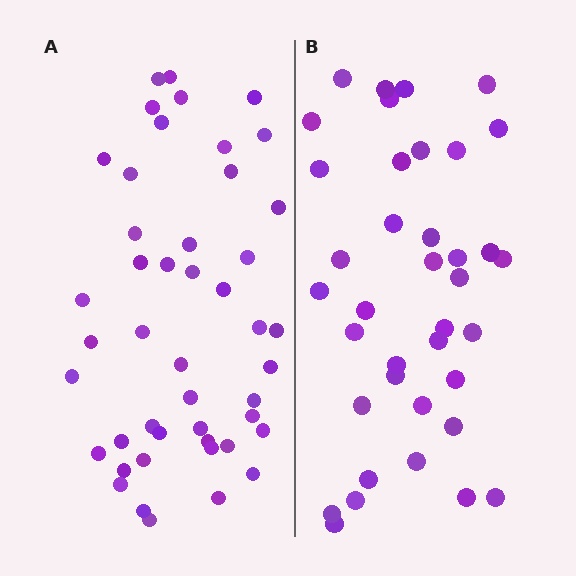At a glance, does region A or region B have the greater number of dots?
Region A (the left region) has more dots.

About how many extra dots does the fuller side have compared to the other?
Region A has roughly 8 or so more dots than region B.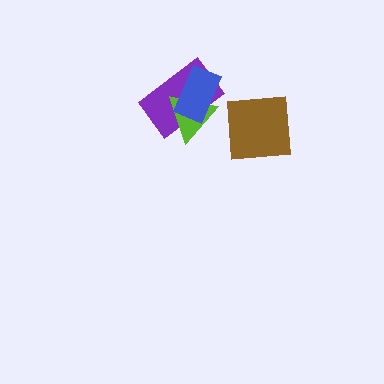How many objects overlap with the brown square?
0 objects overlap with the brown square.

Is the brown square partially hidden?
No, no other shape covers it.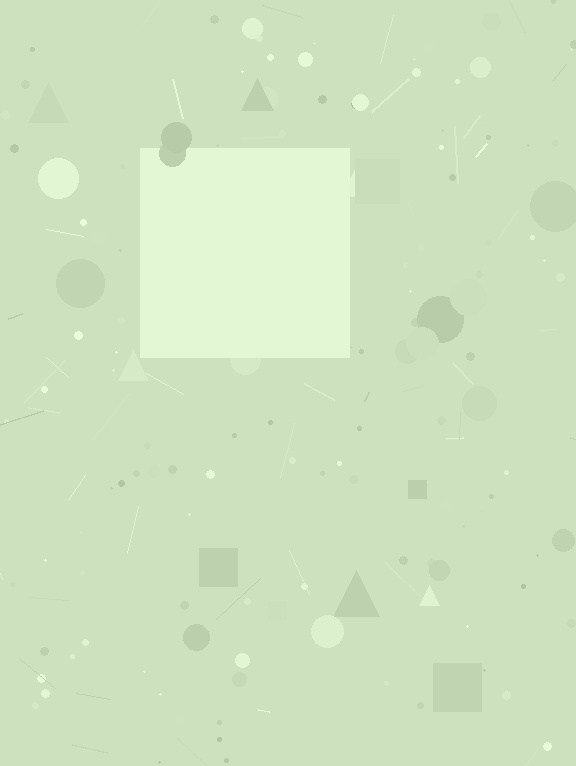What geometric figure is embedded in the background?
A square is embedded in the background.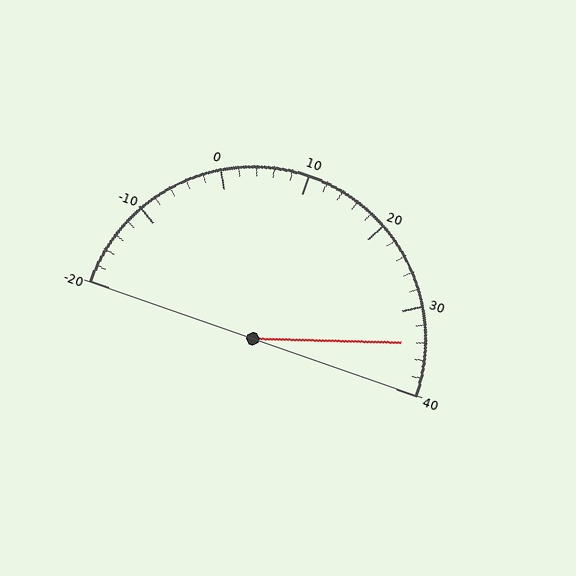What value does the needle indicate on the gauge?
The needle indicates approximately 34.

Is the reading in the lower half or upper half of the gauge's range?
The reading is in the upper half of the range (-20 to 40).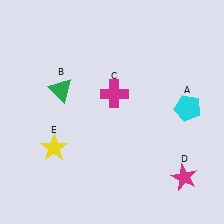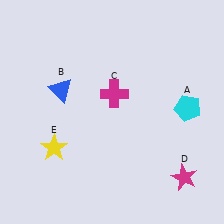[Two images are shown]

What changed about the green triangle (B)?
In Image 1, B is green. In Image 2, it changed to blue.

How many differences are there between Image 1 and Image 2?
There is 1 difference between the two images.